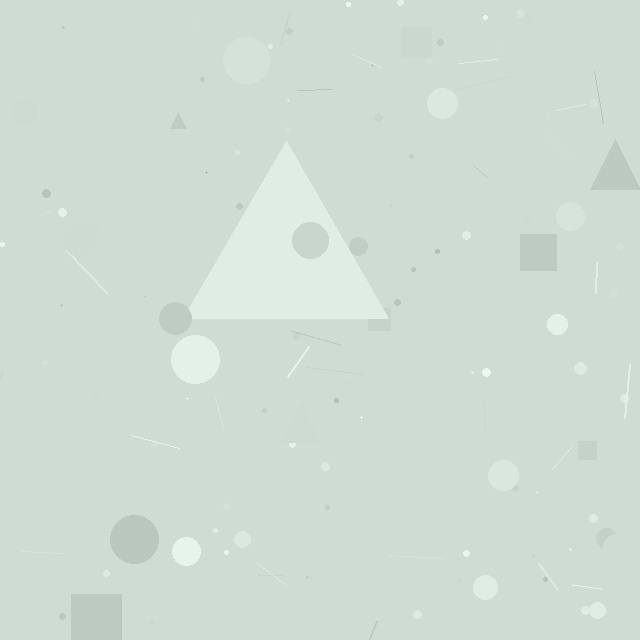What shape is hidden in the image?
A triangle is hidden in the image.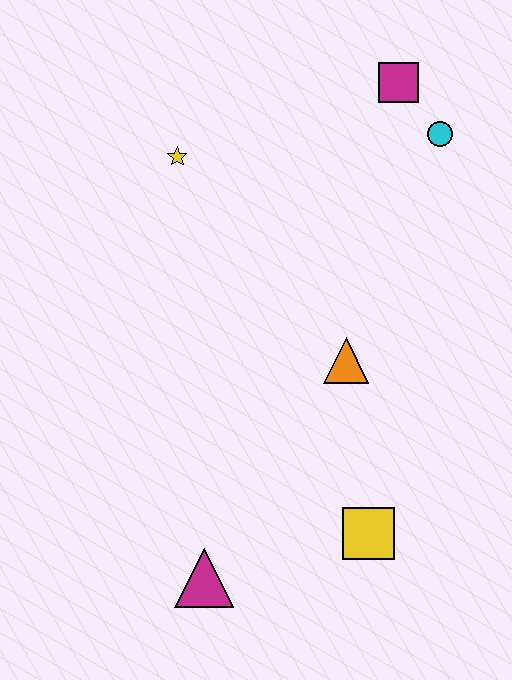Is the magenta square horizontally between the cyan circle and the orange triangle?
Yes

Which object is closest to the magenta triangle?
The yellow square is closest to the magenta triangle.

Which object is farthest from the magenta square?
The magenta triangle is farthest from the magenta square.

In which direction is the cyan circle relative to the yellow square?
The cyan circle is above the yellow square.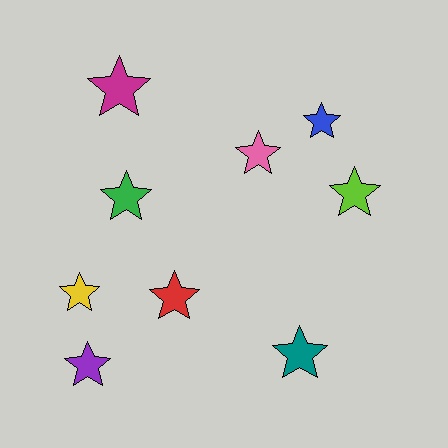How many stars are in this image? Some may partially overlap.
There are 9 stars.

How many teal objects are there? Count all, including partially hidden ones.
There is 1 teal object.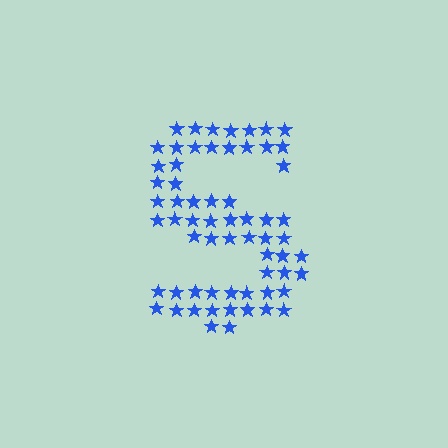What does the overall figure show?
The overall figure shows the letter S.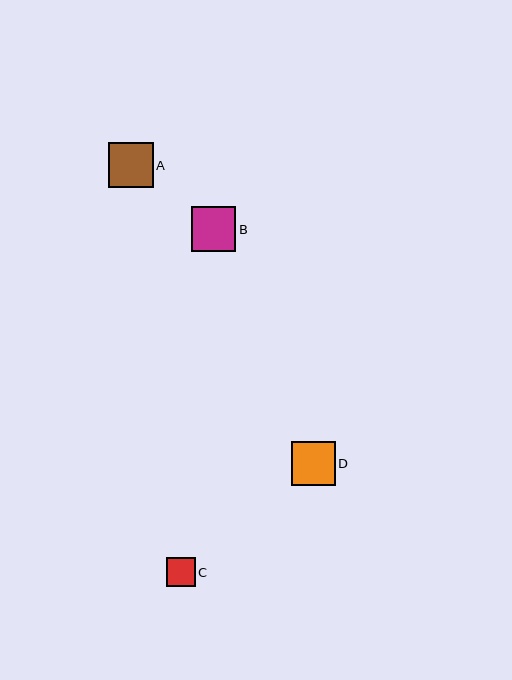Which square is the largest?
Square A is the largest with a size of approximately 45 pixels.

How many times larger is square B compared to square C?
Square B is approximately 1.5 times the size of square C.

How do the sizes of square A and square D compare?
Square A and square D are approximately the same size.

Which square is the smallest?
Square C is the smallest with a size of approximately 29 pixels.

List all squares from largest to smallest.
From largest to smallest: A, B, D, C.